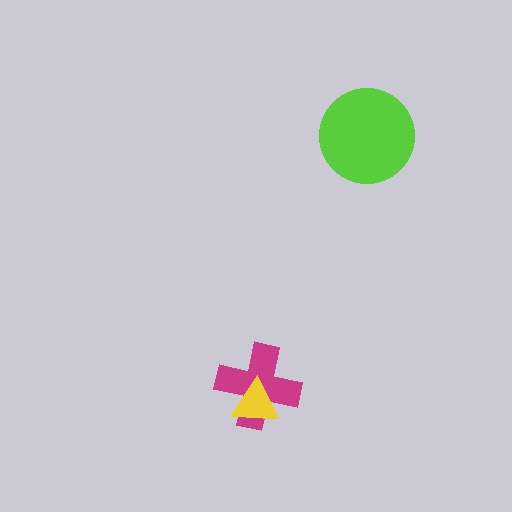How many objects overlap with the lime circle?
0 objects overlap with the lime circle.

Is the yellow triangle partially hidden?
No, no other shape covers it.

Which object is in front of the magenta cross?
The yellow triangle is in front of the magenta cross.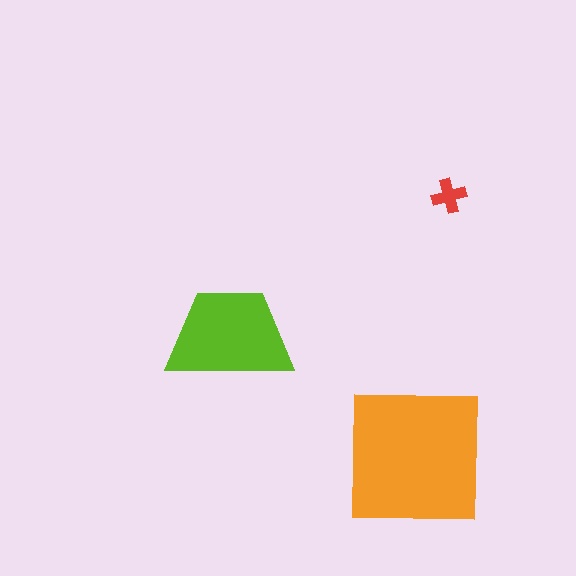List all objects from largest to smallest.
The orange square, the lime trapezoid, the red cross.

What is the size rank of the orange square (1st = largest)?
1st.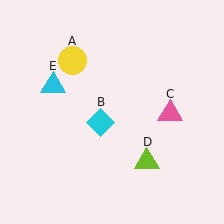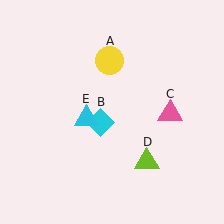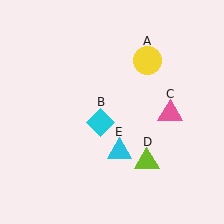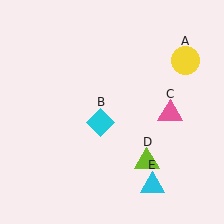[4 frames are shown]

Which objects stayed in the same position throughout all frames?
Cyan diamond (object B) and pink triangle (object C) and lime triangle (object D) remained stationary.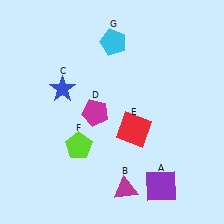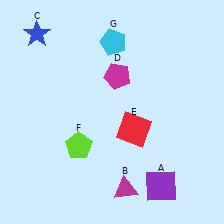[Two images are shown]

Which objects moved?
The objects that moved are: the blue star (C), the magenta pentagon (D).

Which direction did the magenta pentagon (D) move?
The magenta pentagon (D) moved up.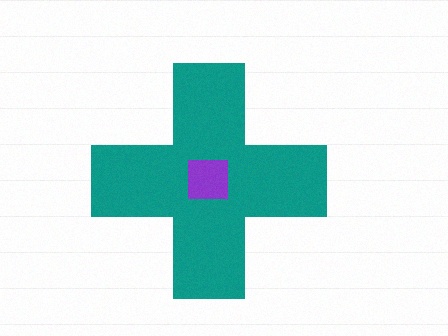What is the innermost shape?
The purple square.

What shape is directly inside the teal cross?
The purple square.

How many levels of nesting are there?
2.